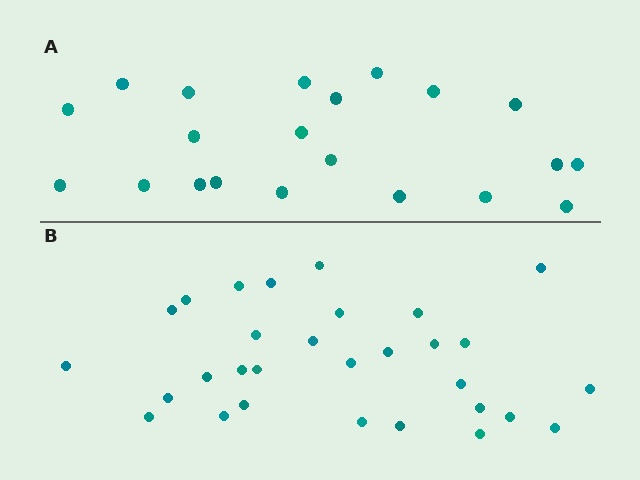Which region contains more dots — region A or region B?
Region B (the bottom region) has more dots.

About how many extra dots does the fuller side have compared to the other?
Region B has roughly 8 or so more dots than region A.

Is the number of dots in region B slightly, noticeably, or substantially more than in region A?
Region B has noticeably more, but not dramatically so. The ratio is roughly 1.4 to 1.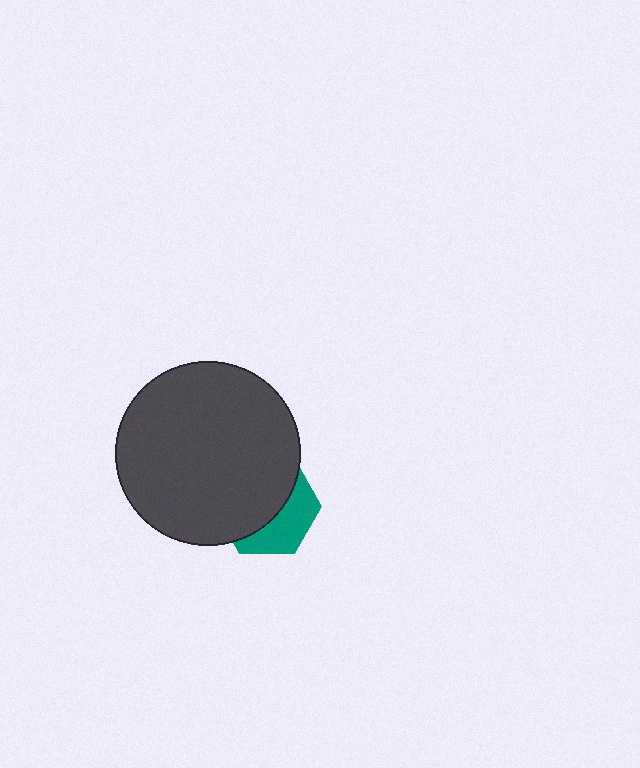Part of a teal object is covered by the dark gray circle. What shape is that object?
It is a hexagon.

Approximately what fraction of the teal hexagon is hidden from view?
Roughly 62% of the teal hexagon is hidden behind the dark gray circle.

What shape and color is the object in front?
The object in front is a dark gray circle.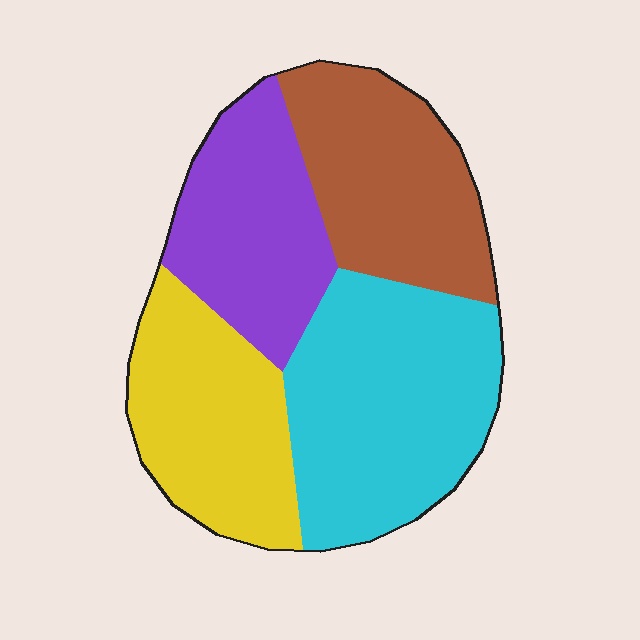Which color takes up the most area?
Cyan, at roughly 30%.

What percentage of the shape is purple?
Purple covers about 20% of the shape.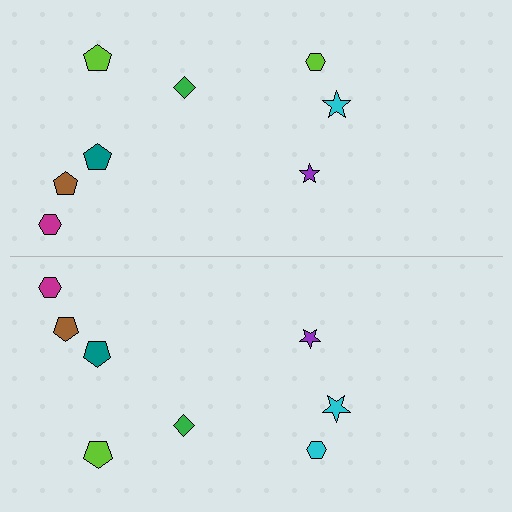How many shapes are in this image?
There are 16 shapes in this image.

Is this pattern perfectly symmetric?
No, the pattern is not perfectly symmetric. The cyan hexagon on the bottom side breaks the symmetry — its mirror counterpart is lime.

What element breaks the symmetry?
The cyan hexagon on the bottom side breaks the symmetry — its mirror counterpart is lime.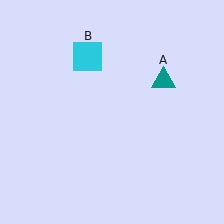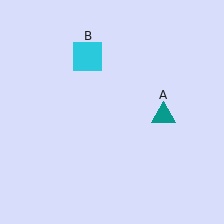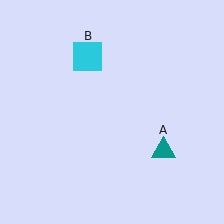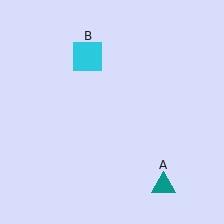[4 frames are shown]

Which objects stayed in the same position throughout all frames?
Cyan square (object B) remained stationary.